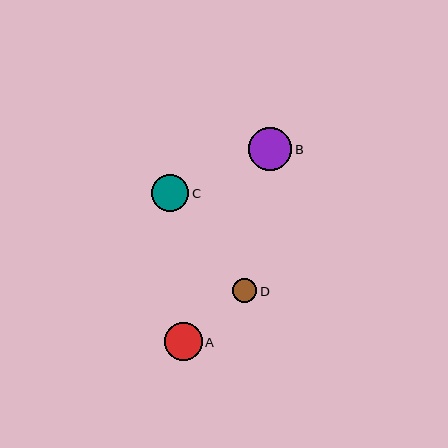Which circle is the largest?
Circle B is the largest with a size of approximately 43 pixels.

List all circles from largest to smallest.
From largest to smallest: B, A, C, D.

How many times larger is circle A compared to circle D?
Circle A is approximately 1.6 times the size of circle D.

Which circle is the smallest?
Circle D is the smallest with a size of approximately 24 pixels.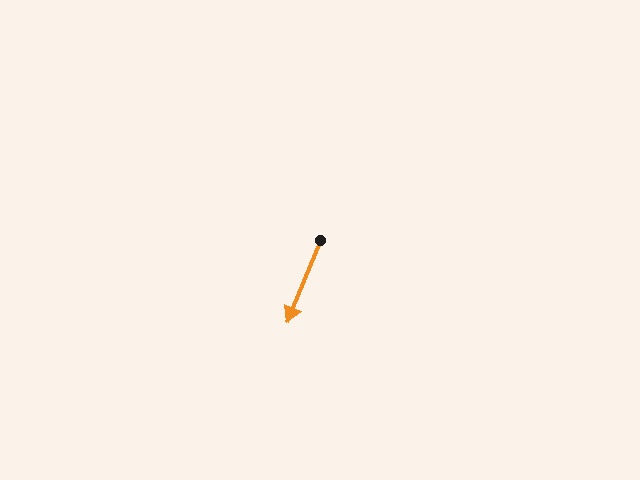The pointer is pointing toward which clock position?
Roughly 7 o'clock.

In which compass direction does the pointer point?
South.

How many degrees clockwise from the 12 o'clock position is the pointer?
Approximately 202 degrees.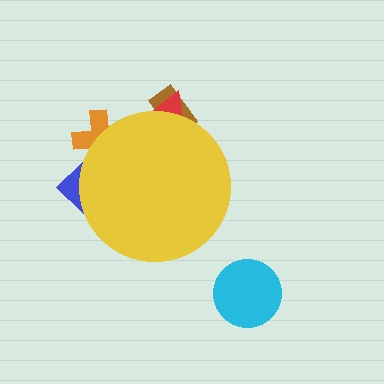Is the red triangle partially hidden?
Yes, the red triangle is partially hidden behind the yellow circle.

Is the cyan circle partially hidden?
No, the cyan circle is fully visible.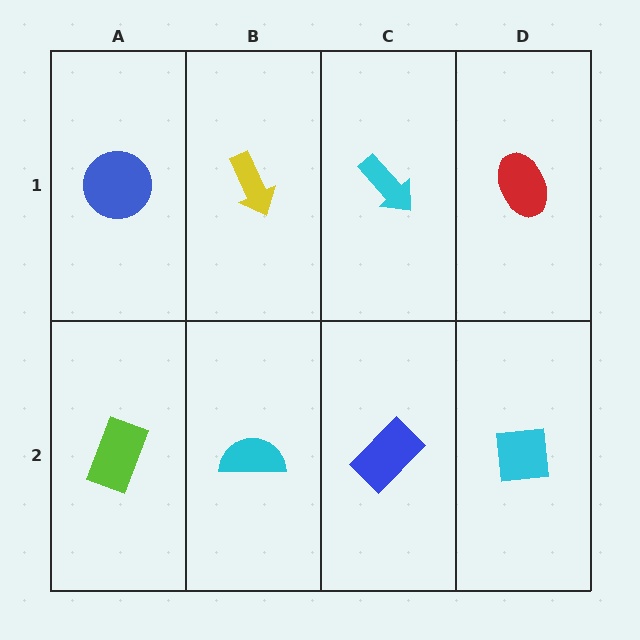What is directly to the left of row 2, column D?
A blue rectangle.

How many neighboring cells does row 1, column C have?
3.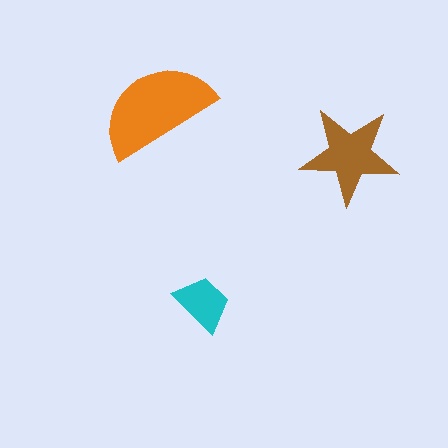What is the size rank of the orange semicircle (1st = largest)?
1st.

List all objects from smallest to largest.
The cyan trapezoid, the brown star, the orange semicircle.